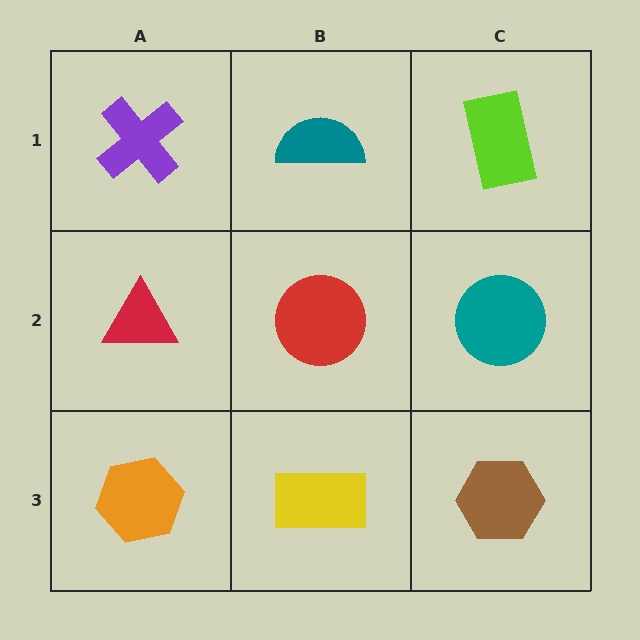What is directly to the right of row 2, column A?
A red circle.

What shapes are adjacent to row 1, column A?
A red triangle (row 2, column A), a teal semicircle (row 1, column B).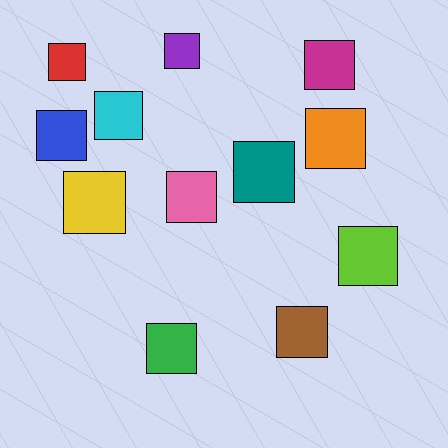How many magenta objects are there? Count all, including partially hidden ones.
There is 1 magenta object.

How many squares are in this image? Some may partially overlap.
There are 12 squares.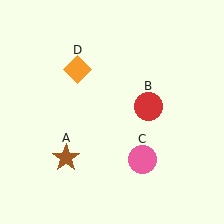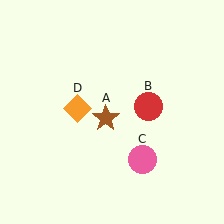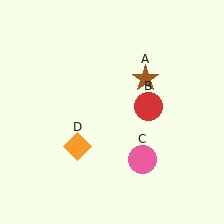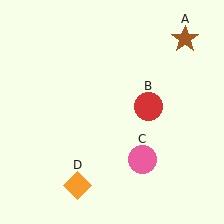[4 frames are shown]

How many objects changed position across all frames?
2 objects changed position: brown star (object A), orange diamond (object D).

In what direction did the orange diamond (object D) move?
The orange diamond (object D) moved down.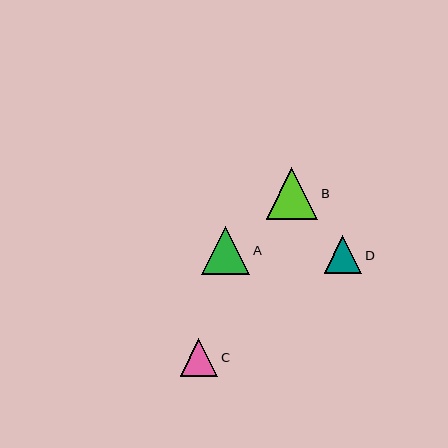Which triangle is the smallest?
Triangle C is the smallest with a size of approximately 37 pixels.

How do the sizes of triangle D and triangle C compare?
Triangle D and triangle C are approximately the same size.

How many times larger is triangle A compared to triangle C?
Triangle A is approximately 1.3 times the size of triangle C.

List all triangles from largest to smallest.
From largest to smallest: B, A, D, C.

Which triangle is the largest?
Triangle B is the largest with a size of approximately 52 pixels.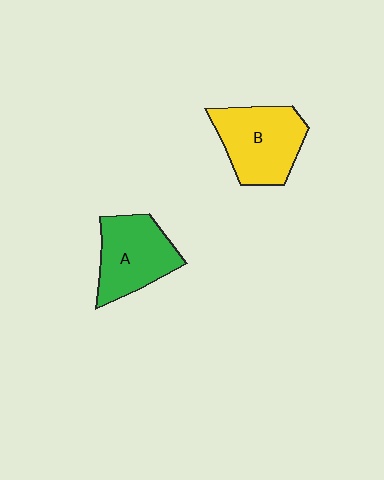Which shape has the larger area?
Shape B (yellow).